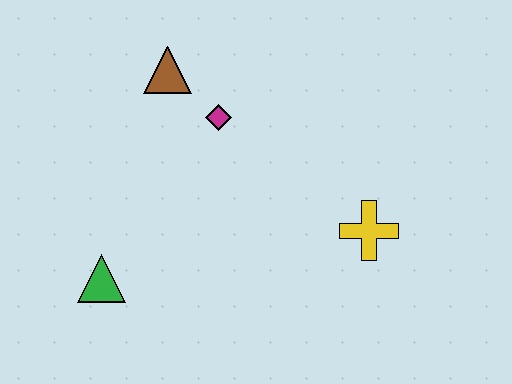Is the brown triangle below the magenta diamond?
No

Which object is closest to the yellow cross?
The magenta diamond is closest to the yellow cross.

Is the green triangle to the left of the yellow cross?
Yes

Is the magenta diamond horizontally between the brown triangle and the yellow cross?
Yes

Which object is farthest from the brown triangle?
The yellow cross is farthest from the brown triangle.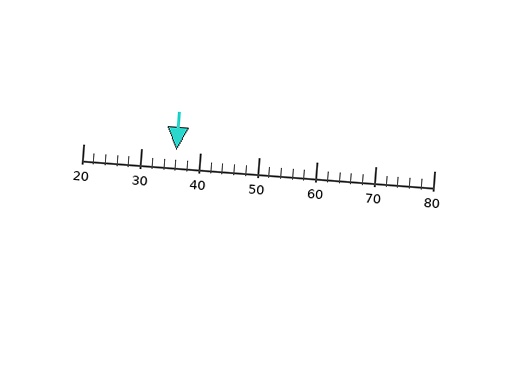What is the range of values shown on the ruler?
The ruler shows values from 20 to 80.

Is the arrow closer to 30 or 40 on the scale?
The arrow is closer to 40.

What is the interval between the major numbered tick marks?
The major tick marks are spaced 10 units apart.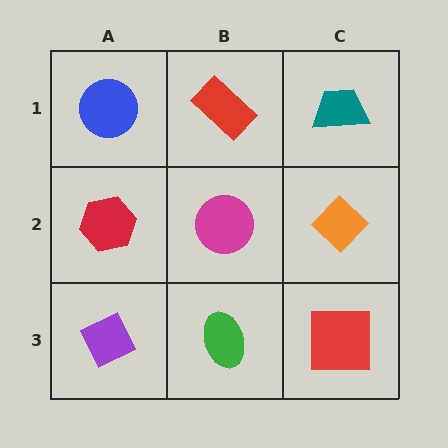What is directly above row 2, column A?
A blue circle.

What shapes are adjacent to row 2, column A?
A blue circle (row 1, column A), a purple diamond (row 3, column A), a magenta circle (row 2, column B).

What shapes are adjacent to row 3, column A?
A red hexagon (row 2, column A), a green ellipse (row 3, column B).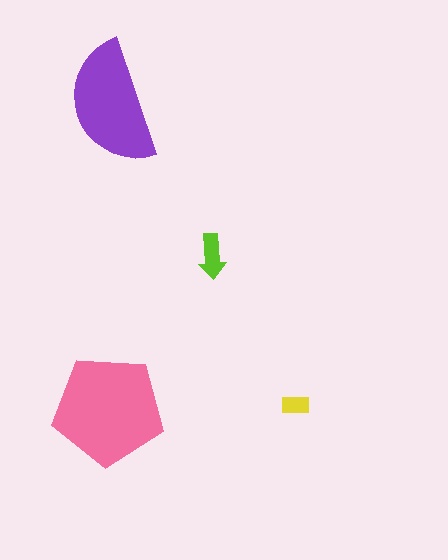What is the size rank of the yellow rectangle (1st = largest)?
4th.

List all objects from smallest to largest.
The yellow rectangle, the lime arrow, the purple semicircle, the pink pentagon.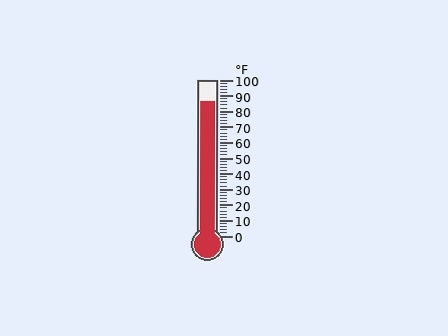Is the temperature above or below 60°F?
The temperature is above 60°F.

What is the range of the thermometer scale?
The thermometer scale ranges from 0°F to 100°F.